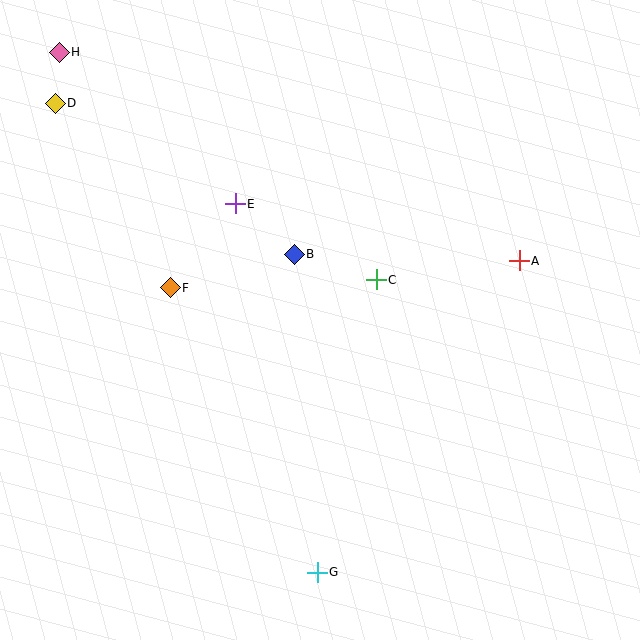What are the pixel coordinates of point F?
Point F is at (170, 288).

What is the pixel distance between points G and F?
The distance between G and F is 320 pixels.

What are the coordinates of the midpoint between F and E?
The midpoint between F and E is at (203, 246).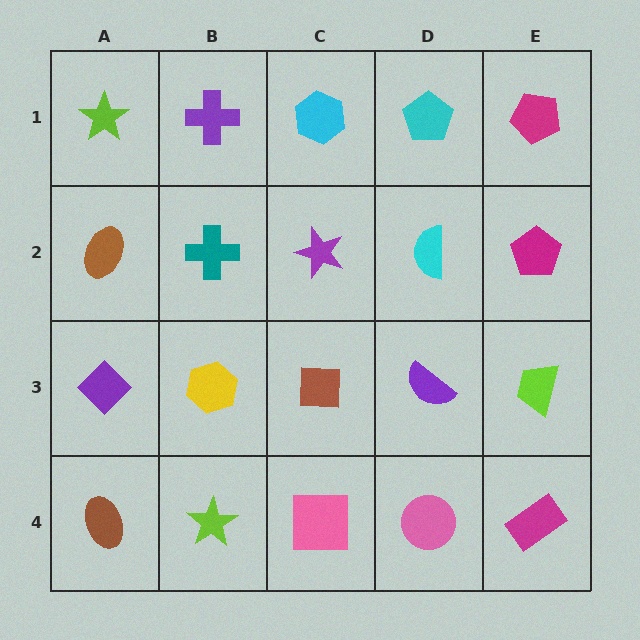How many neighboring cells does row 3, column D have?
4.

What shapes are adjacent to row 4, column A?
A purple diamond (row 3, column A), a lime star (row 4, column B).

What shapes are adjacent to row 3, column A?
A brown ellipse (row 2, column A), a brown ellipse (row 4, column A), a yellow hexagon (row 3, column B).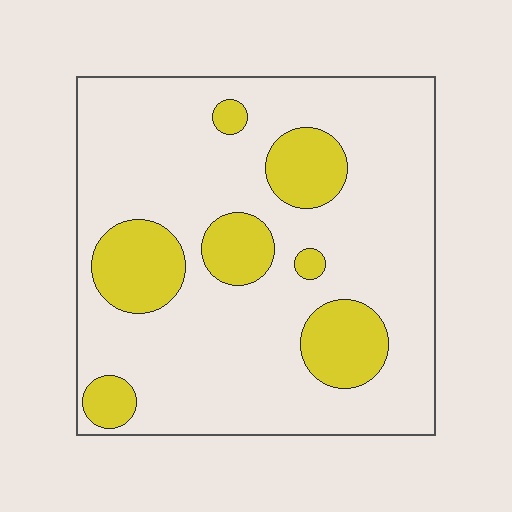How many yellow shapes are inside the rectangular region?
7.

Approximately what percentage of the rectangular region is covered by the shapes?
Approximately 20%.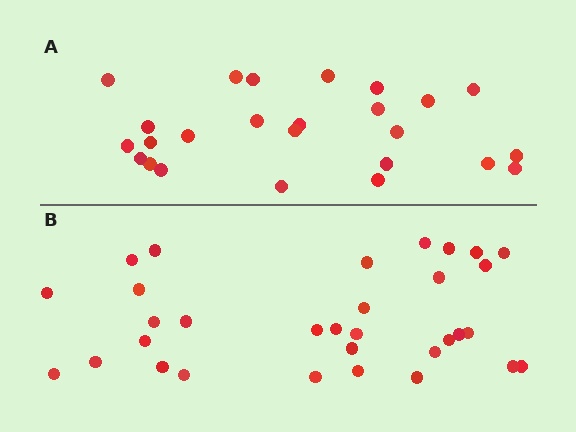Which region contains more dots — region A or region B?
Region B (the bottom region) has more dots.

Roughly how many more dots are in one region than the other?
Region B has roughly 8 or so more dots than region A.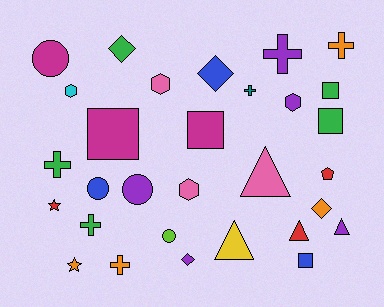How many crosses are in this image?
There are 6 crosses.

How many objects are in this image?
There are 30 objects.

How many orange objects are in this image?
There are 4 orange objects.